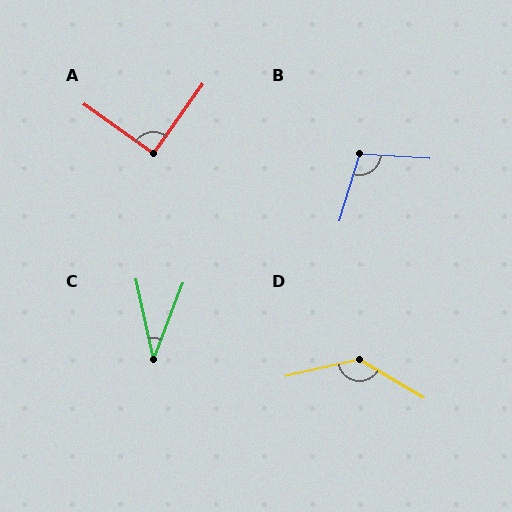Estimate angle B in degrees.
Approximately 103 degrees.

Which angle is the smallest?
C, at approximately 33 degrees.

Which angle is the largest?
D, at approximately 137 degrees.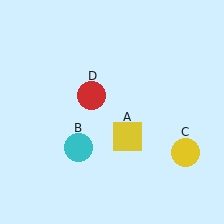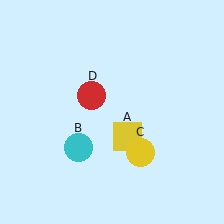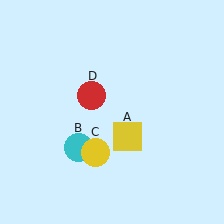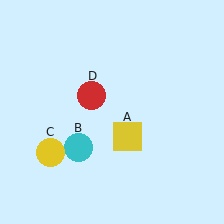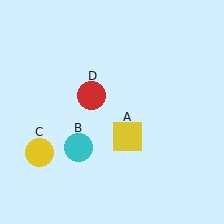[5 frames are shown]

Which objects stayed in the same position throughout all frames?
Yellow square (object A) and cyan circle (object B) and red circle (object D) remained stationary.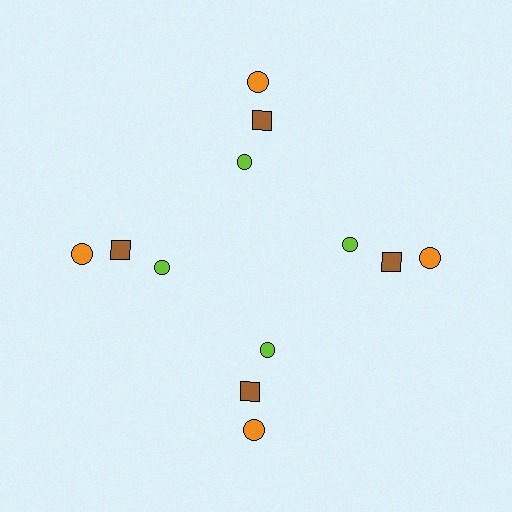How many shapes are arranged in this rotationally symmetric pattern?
There are 12 shapes, arranged in 4 groups of 3.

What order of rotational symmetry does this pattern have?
This pattern has 4-fold rotational symmetry.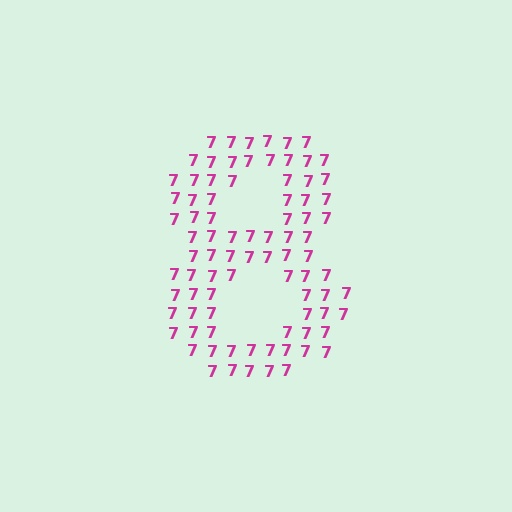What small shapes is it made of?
It is made of small digit 7's.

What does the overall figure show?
The overall figure shows the digit 8.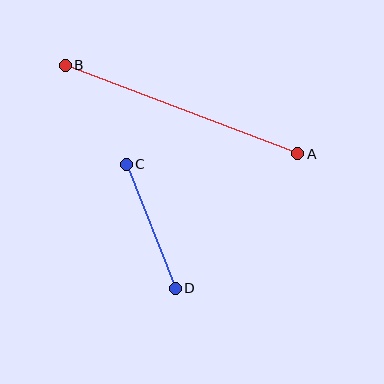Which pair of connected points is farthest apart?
Points A and B are farthest apart.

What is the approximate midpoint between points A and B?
The midpoint is at approximately (182, 110) pixels.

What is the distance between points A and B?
The distance is approximately 249 pixels.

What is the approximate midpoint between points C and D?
The midpoint is at approximately (151, 226) pixels.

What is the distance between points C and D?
The distance is approximately 133 pixels.